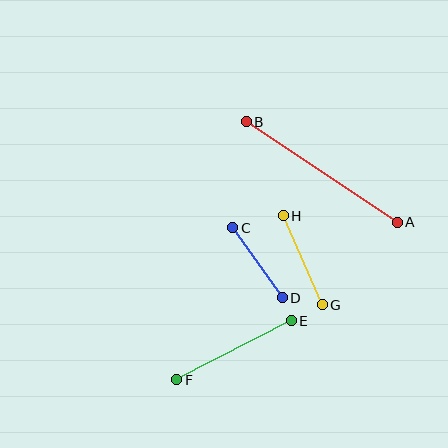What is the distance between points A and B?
The distance is approximately 182 pixels.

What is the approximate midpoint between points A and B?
The midpoint is at approximately (322, 172) pixels.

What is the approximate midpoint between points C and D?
The midpoint is at approximately (257, 263) pixels.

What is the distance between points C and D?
The distance is approximately 86 pixels.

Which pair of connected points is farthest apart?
Points A and B are farthest apart.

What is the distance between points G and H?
The distance is approximately 97 pixels.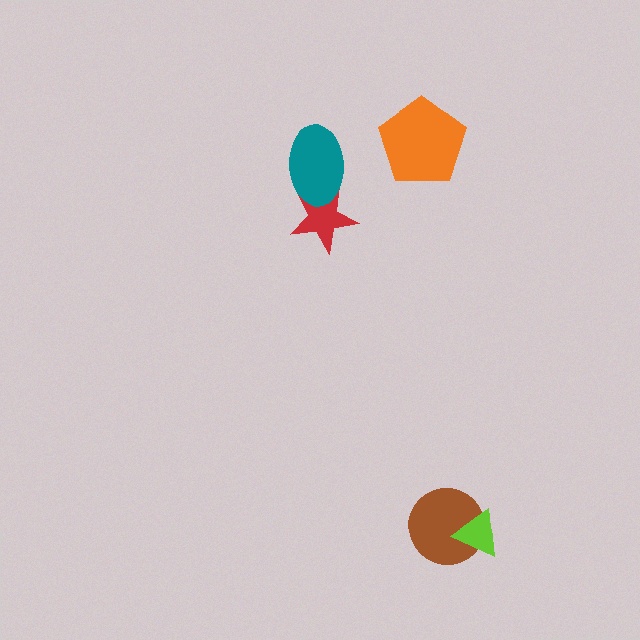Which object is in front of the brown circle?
The lime triangle is in front of the brown circle.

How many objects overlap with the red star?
1 object overlaps with the red star.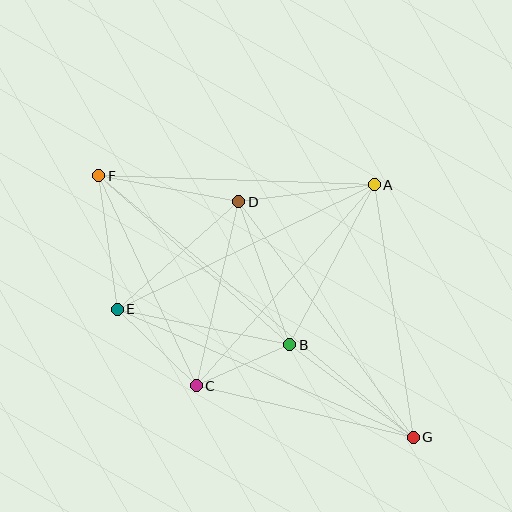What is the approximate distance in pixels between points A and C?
The distance between A and C is approximately 269 pixels.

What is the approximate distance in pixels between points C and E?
The distance between C and E is approximately 110 pixels.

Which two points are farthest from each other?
Points F and G are farthest from each other.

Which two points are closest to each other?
Points B and C are closest to each other.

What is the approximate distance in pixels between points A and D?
The distance between A and D is approximately 137 pixels.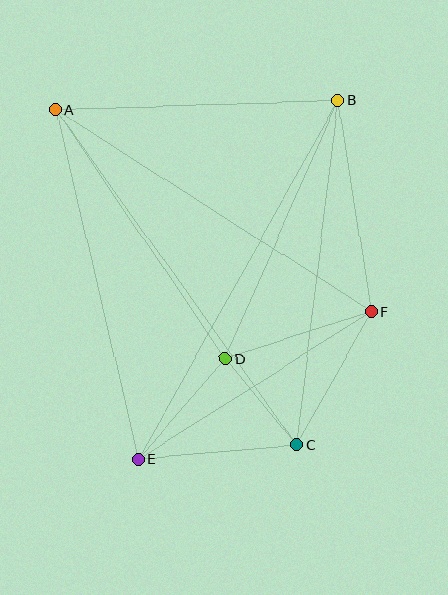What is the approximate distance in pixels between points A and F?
The distance between A and F is approximately 374 pixels.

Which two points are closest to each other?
Points C and D are closest to each other.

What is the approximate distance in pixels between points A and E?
The distance between A and E is approximately 359 pixels.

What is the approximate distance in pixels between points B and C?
The distance between B and C is approximately 347 pixels.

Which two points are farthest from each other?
Points A and C are farthest from each other.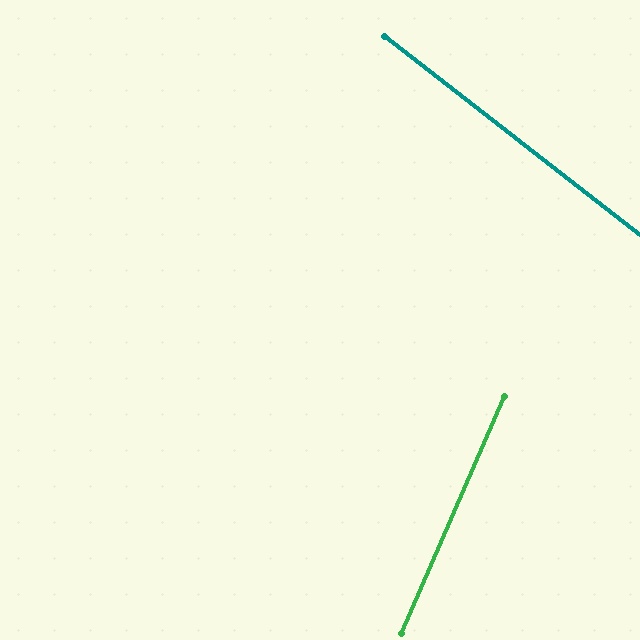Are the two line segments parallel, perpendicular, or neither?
Neither parallel nor perpendicular — they differ by about 75°.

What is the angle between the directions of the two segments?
Approximately 75 degrees.